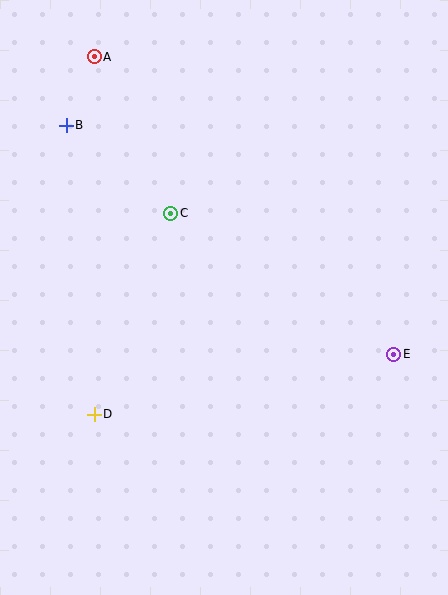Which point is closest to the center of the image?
Point C at (171, 213) is closest to the center.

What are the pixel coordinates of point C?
Point C is at (171, 213).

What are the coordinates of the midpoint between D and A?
The midpoint between D and A is at (94, 236).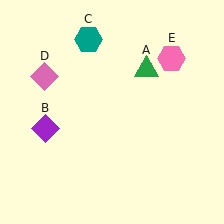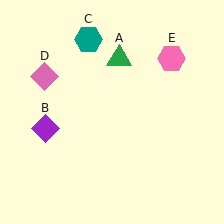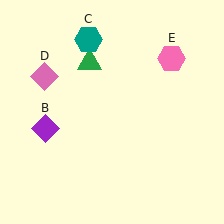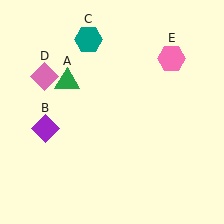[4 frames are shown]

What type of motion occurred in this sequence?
The green triangle (object A) rotated counterclockwise around the center of the scene.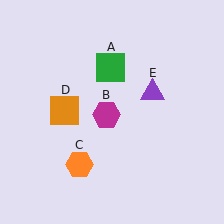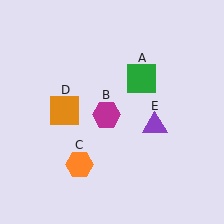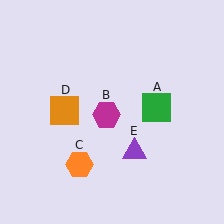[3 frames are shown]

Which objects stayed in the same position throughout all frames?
Magenta hexagon (object B) and orange hexagon (object C) and orange square (object D) remained stationary.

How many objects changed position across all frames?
2 objects changed position: green square (object A), purple triangle (object E).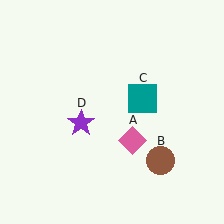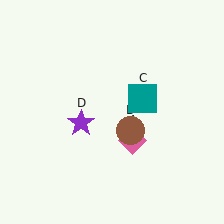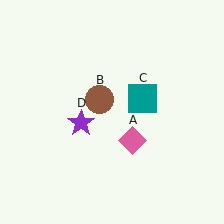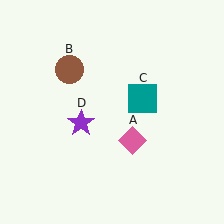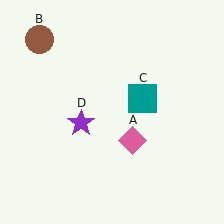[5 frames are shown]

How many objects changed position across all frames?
1 object changed position: brown circle (object B).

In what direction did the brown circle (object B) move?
The brown circle (object B) moved up and to the left.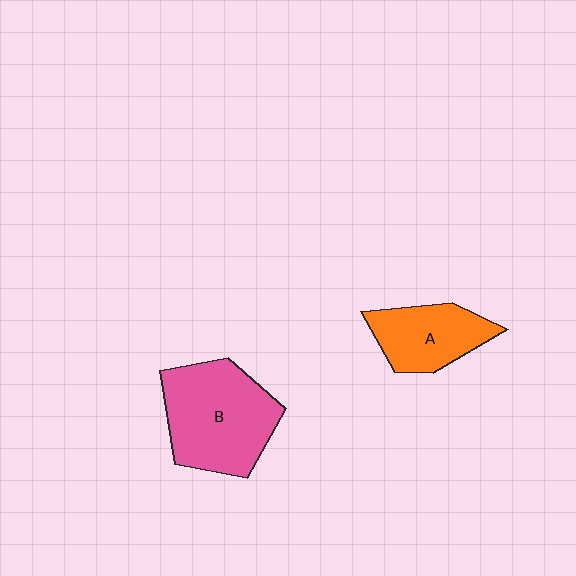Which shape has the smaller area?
Shape A (orange).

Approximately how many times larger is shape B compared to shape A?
Approximately 1.6 times.